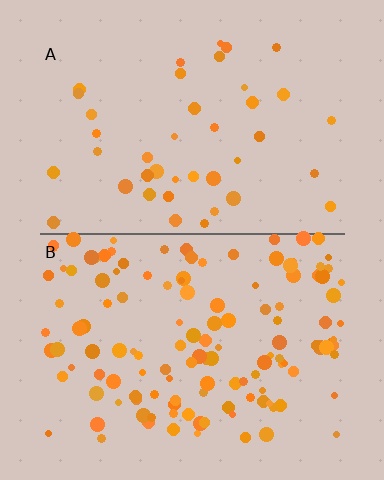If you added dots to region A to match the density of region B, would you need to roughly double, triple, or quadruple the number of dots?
Approximately triple.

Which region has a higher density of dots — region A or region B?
B (the bottom).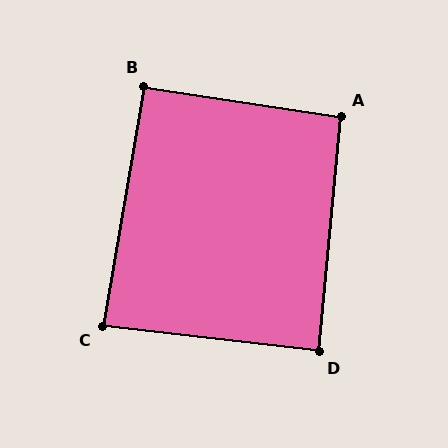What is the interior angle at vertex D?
Approximately 89 degrees (approximately right).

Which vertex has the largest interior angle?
A, at approximately 93 degrees.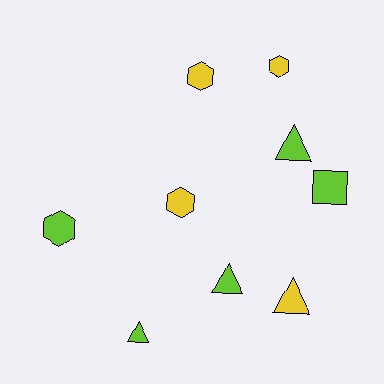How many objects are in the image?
There are 9 objects.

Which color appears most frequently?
Lime, with 5 objects.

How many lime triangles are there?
There are 3 lime triangles.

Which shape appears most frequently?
Hexagon, with 4 objects.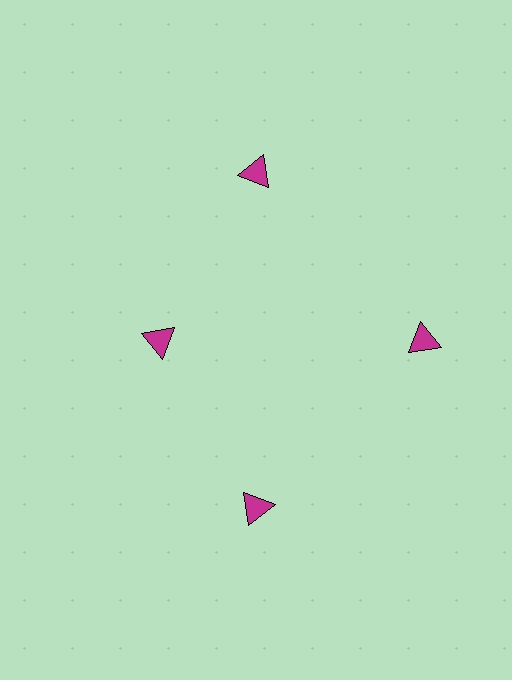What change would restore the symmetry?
The symmetry would be restored by moving it outward, back onto the ring so that all 4 triangles sit at equal angles and equal distance from the center.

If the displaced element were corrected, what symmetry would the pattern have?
It would have 4-fold rotational symmetry — the pattern would map onto itself every 90 degrees.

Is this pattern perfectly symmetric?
No. The 4 magenta triangles are arranged in a ring, but one element near the 9 o'clock position is pulled inward toward the center, breaking the 4-fold rotational symmetry.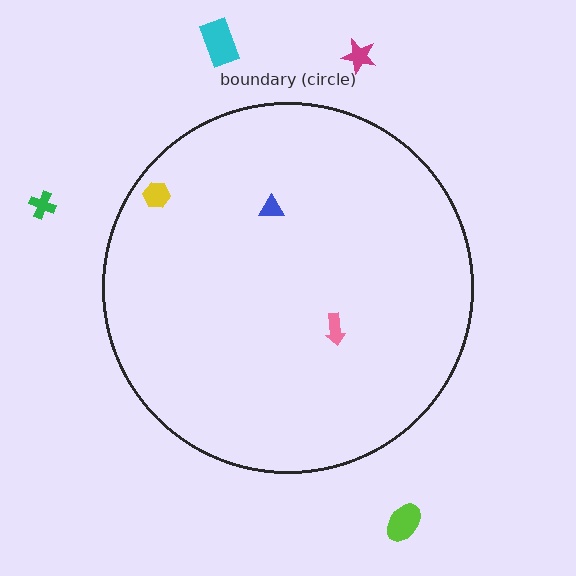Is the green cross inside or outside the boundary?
Outside.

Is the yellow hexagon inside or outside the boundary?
Inside.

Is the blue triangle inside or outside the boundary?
Inside.